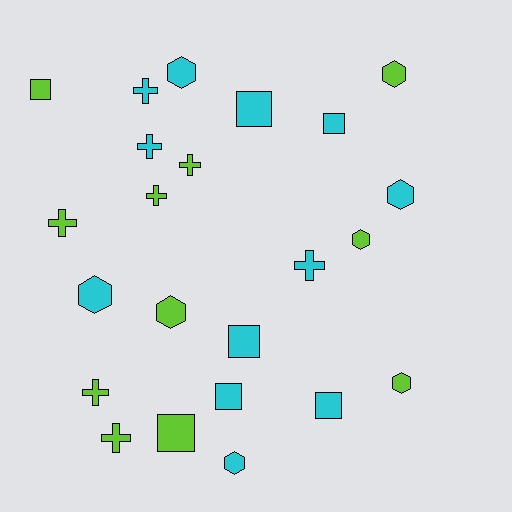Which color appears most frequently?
Cyan, with 12 objects.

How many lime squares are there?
There are 2 lime squares.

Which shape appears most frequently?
Hexagon, with 8 objects.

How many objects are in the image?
There are 23 objects.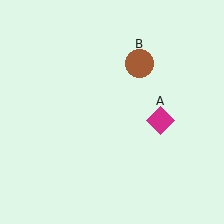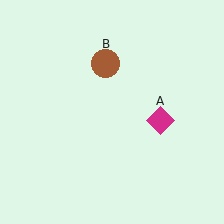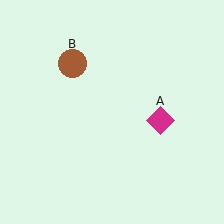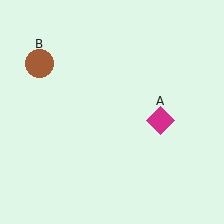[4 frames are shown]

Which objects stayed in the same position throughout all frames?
Magenta diamond (object A) remained stationary.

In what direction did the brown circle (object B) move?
The brown circle (object B) moved left.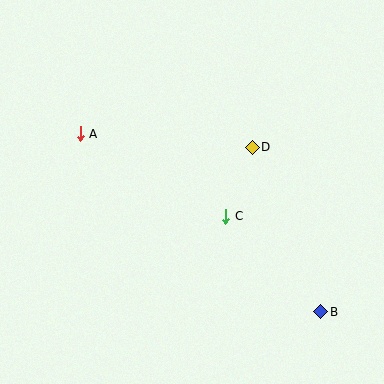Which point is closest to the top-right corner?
Point D is closest to the top-right corner.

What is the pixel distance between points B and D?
The distance between B and D is 178 pixels.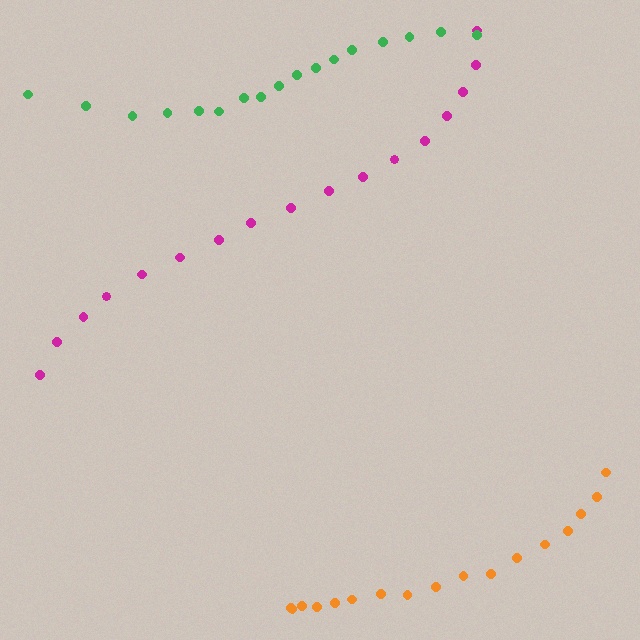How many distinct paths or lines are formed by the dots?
There are 3 distinct paths.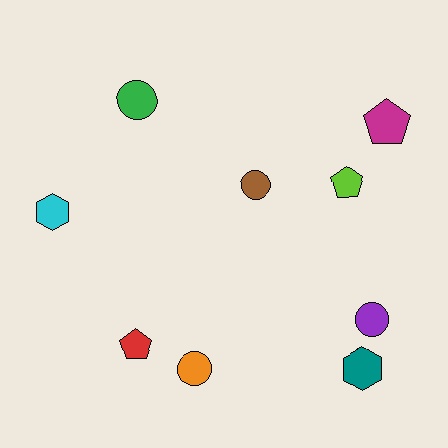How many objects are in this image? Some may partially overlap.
There are 9 objects.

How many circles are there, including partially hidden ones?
There are 4 circles.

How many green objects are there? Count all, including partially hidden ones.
There is 1 green object.